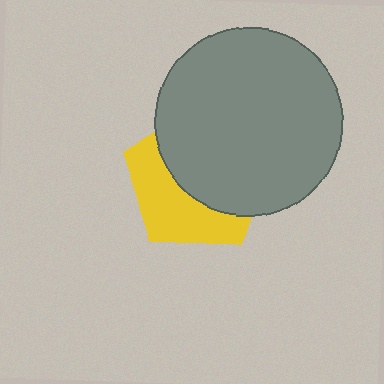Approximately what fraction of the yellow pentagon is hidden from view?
Roughly 57% of the yellow pentagon is hidden behind the gray circle.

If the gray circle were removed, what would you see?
You would see the complete yellow pentagon.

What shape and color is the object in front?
The object in front is a gray circle.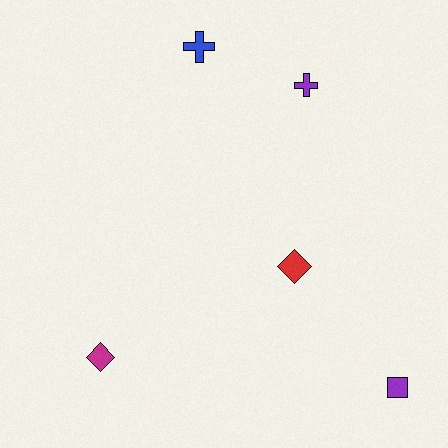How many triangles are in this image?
There are no triangles.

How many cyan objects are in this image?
There are no cyan objects.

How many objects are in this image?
There are 5 objects.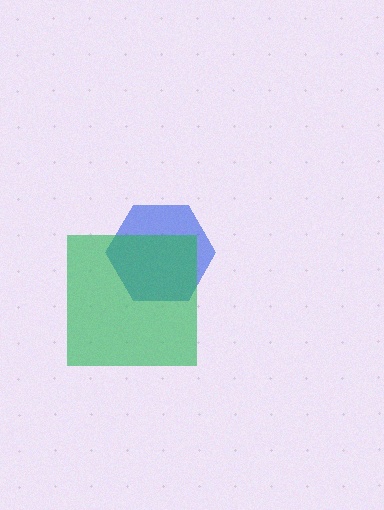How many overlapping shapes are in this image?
There are 2 overlapping shapes in the image.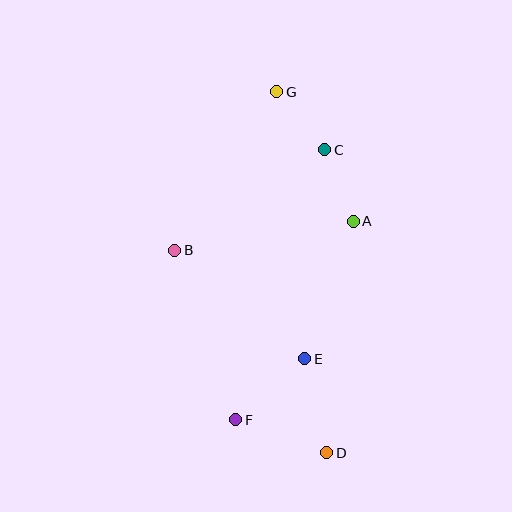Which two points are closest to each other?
Points C and G are closest to each other.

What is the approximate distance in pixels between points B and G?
The distance between B and G is approximately 188 pixels.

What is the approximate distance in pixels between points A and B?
The distance between A and B is approximately 181 pixels.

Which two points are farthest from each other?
Points D and G are farthest from each other.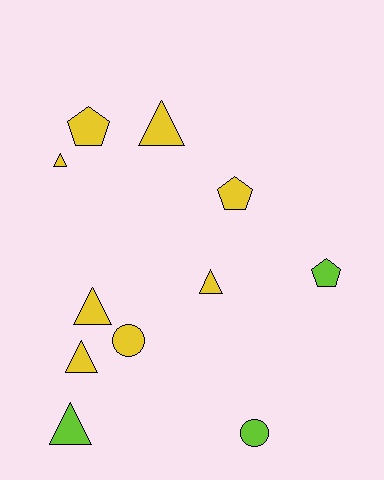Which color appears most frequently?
Yellow, with 8 objects.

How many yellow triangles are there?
There are 5 yellow triangles.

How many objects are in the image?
There are 11 objects.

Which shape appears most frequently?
Triangle, with 6 objects.